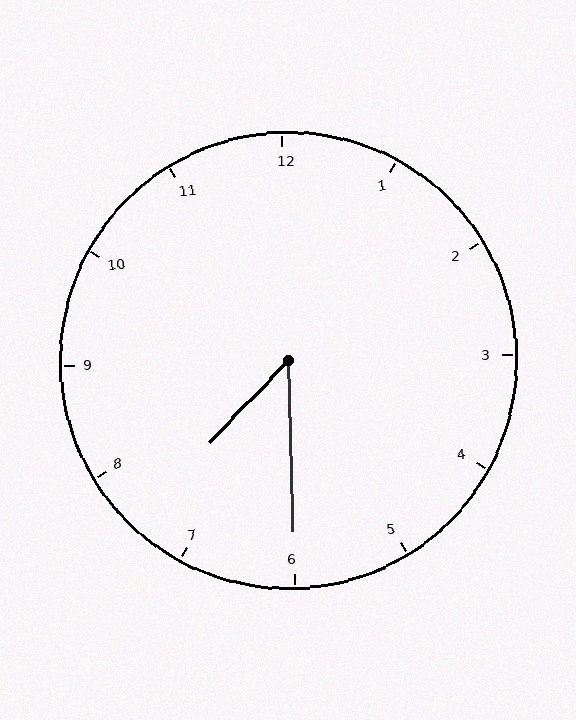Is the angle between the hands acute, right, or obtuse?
It is acute.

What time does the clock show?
7:30.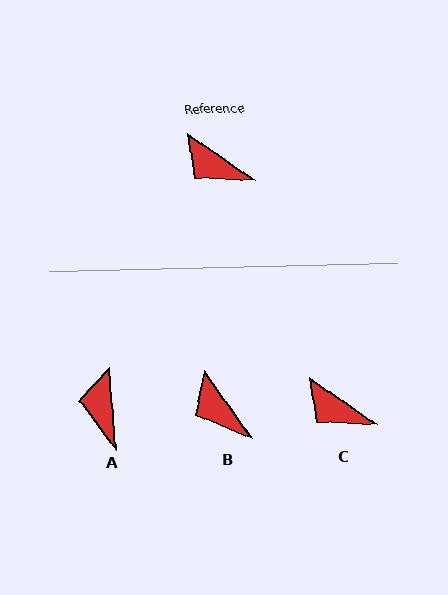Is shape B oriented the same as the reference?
No, it is off by about 20 degrees.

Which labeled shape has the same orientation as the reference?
C.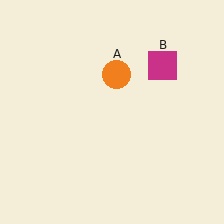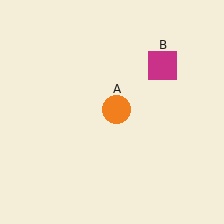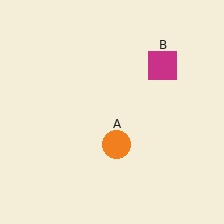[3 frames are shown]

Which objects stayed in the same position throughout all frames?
Magenta square (object B) remained stationary.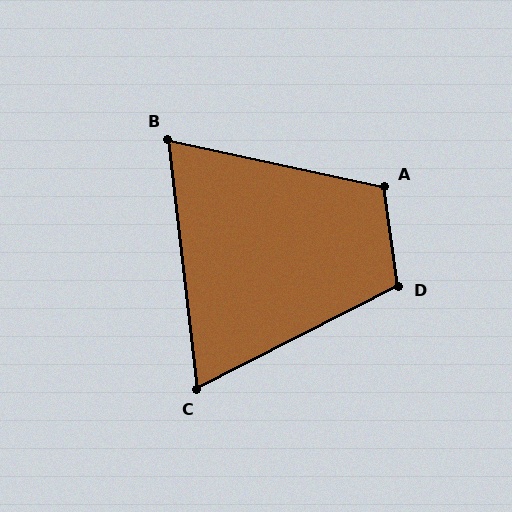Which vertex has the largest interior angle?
A, at approximately 110 degrees.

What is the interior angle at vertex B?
Approximately 71 degrees (acute).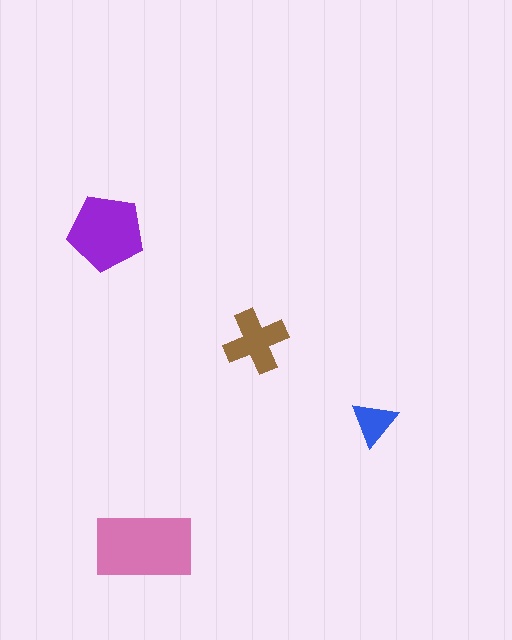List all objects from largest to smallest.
The pink rectangle, the purple pentagon, the brown cross, the blue triangle.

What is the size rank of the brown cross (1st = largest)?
3rd.